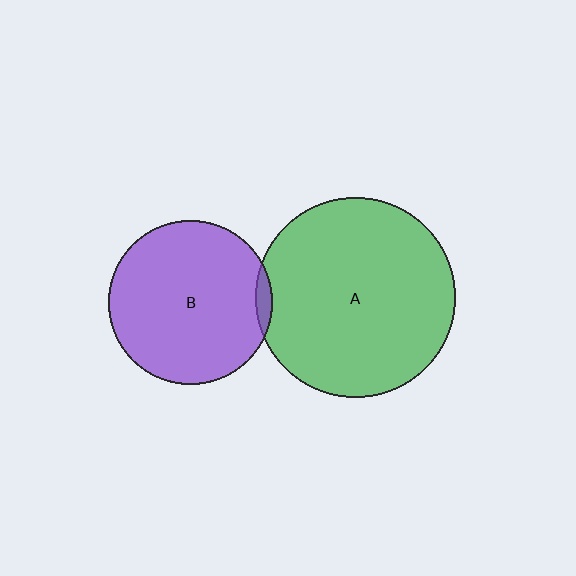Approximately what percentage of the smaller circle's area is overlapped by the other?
Approximately 5%.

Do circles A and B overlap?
Yes.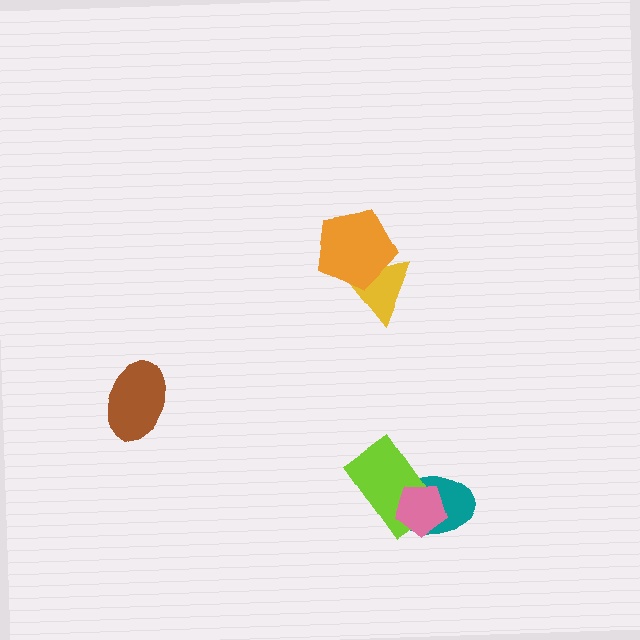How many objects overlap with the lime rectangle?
2 objects overlap with the lime rectangle.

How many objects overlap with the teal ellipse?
2 objects overlap with the teal ellipse.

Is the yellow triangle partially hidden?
Yes, it is partially covered by another shape.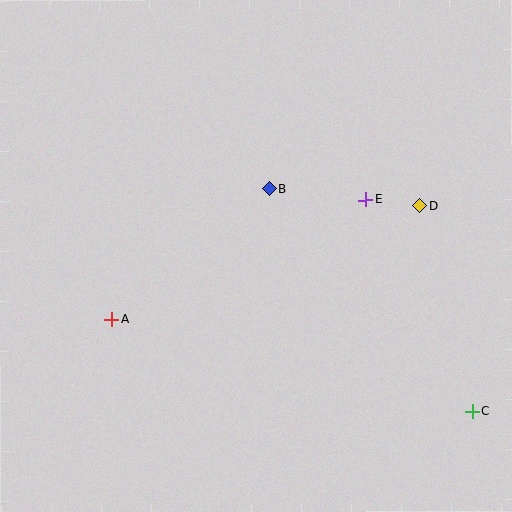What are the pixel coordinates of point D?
Point D is at (420, 206).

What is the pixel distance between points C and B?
The distance between C and B is 301 pixels.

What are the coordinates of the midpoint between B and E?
The midpoint between B and E is at (317, 194).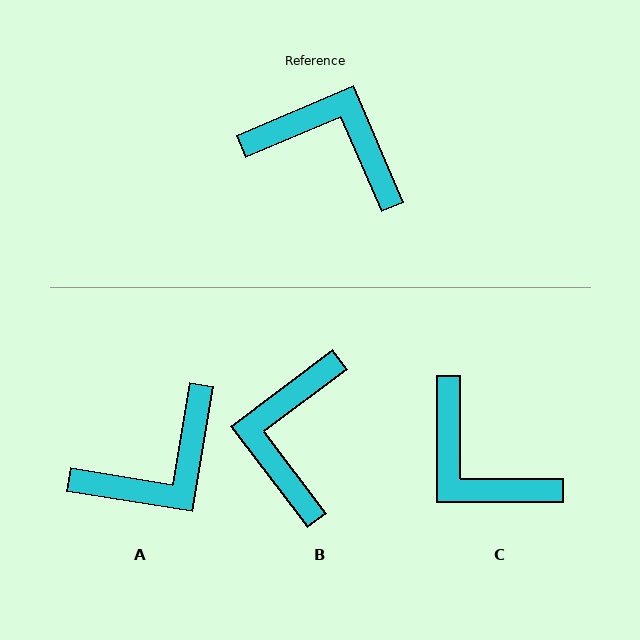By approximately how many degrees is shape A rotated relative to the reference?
Approximately 123 degrees clockwise.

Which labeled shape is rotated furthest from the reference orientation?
C, about 157 degrees away.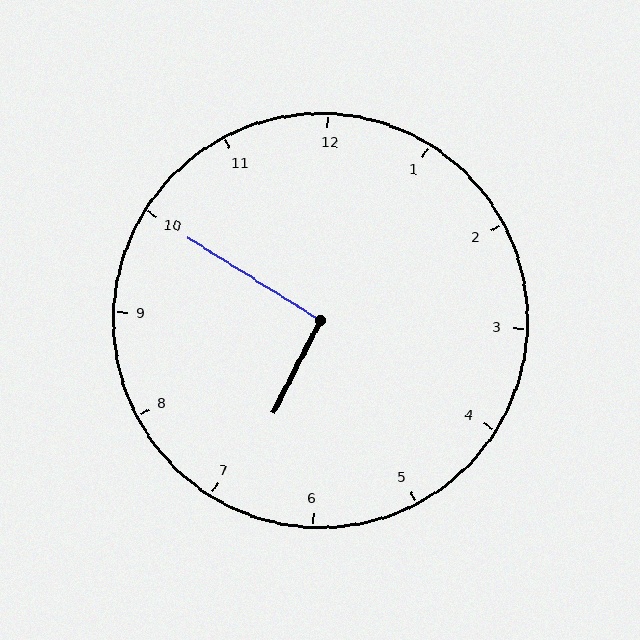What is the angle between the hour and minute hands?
Approximately 95 degrees.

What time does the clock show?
6:50.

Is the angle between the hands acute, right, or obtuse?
It is right.